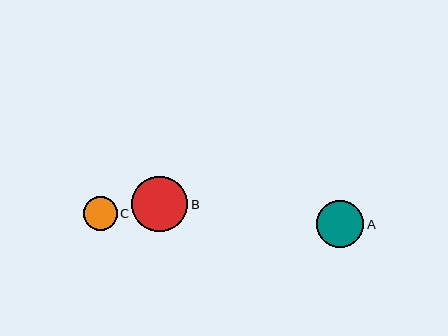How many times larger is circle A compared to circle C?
Circle A is approximately 1.4 times the size of circle C.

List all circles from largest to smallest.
From largest to smallest: B, A, C.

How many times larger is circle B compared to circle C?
Circle B is approximately 1.6 times the size of circle C.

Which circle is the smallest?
Circle C is the smallest with a size of approximately 34 pixels.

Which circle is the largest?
Circle B is the largest with a size of approximately 56 pixels.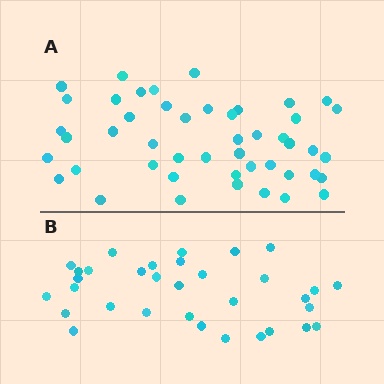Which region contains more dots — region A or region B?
Region A (the top region) has more dots.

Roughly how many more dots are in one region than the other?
Region A has approximately 15 more dots than region B.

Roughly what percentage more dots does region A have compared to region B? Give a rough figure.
About 40% more.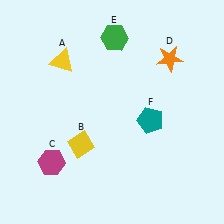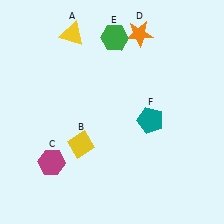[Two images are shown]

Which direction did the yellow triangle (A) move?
The yellow triangle (A) moved up.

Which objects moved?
The objects that moved are: the yellow triangle (A), the orange star (D).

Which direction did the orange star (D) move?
The orange star (D) moved left.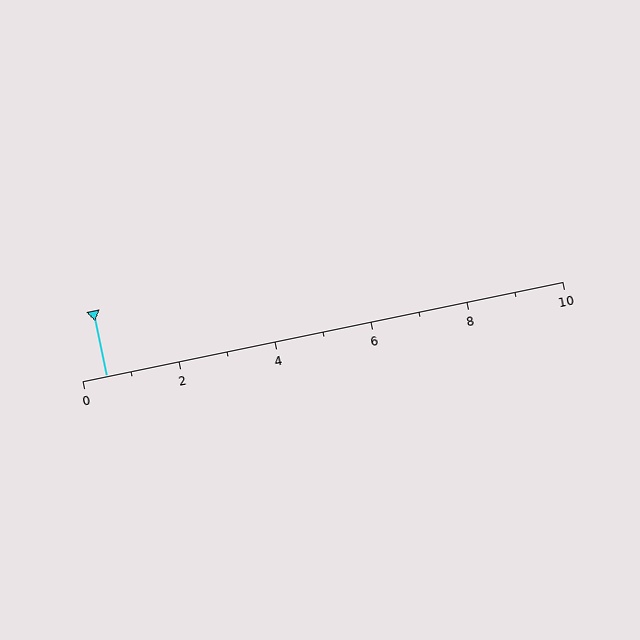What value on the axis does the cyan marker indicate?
The marker indicates approximately 0.5.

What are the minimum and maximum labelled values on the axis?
The axis runs from 0 to 10.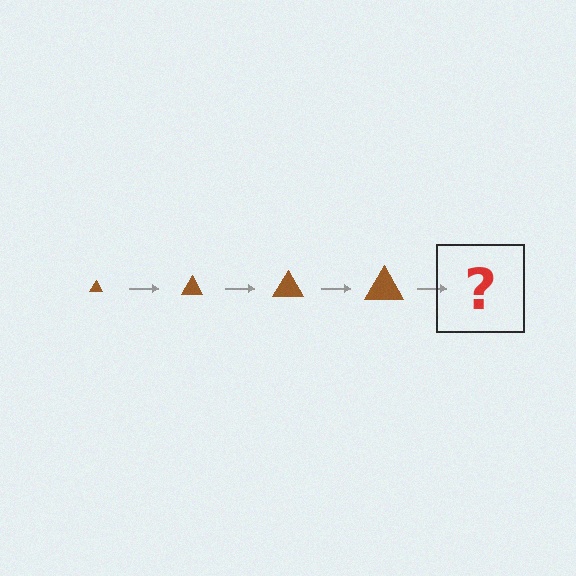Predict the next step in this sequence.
The next step is a brown triangle, larger than the previous one.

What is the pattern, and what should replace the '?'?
The pattern is that the triangle gets progressively larger each step. The '?' should be a brown triangle, larger than the previous one.